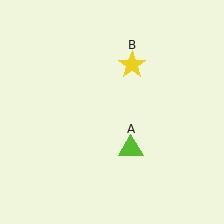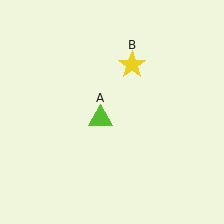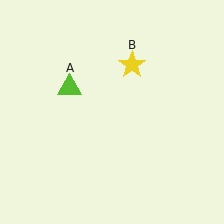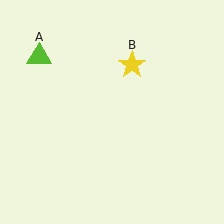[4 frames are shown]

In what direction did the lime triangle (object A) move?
The lime triangle (object A) moved up and to the left.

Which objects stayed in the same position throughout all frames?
Yellow star (object B) remained stationary.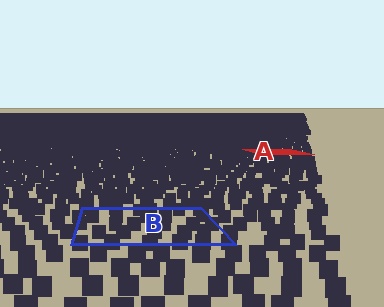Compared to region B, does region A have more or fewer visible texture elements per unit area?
Region A has more texture elements per unit area — they are packed more densely because it is farther away.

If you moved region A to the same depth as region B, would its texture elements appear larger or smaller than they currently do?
They would appear larger. At a closer depth, the same texture elements are projected at a bigger on-screen size.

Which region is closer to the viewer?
Region B is closer. The texture elements there are larger and more spread out.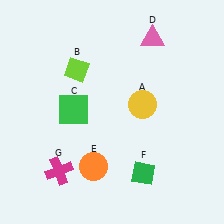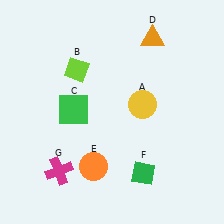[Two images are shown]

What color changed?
The triangle (D) changed from pink in Image 1 to orange in Image 2.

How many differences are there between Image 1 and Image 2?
There is 1 difference between the two images.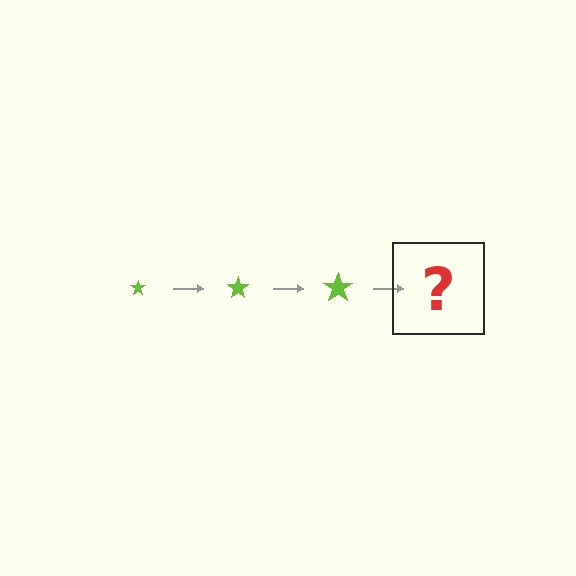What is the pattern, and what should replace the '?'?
The pattern is that the star gets progressively larger each step. The '?' should be a lime star, larger than the previous one.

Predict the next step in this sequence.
The next step is a lime star, larger than the previous one.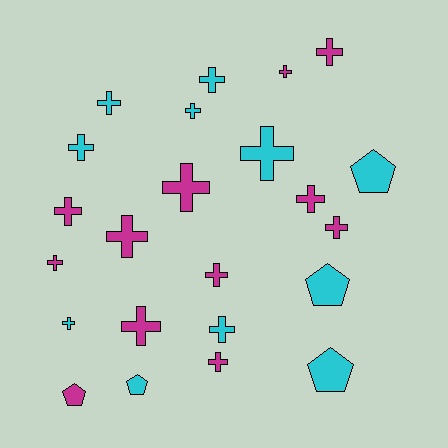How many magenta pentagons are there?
There is 1 magenta pentagon.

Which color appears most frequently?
Magenta, with 12 objects.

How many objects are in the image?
There are 23 objects.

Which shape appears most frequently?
Cross, with 18 objects.